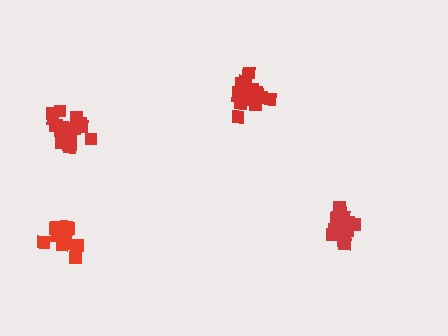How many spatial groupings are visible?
There are 4 spatial groupings.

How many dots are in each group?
Group 1: 17 dots, Group 2: 15 dots, Group 3: 18 dots, Group 4: 16 dots (66 total).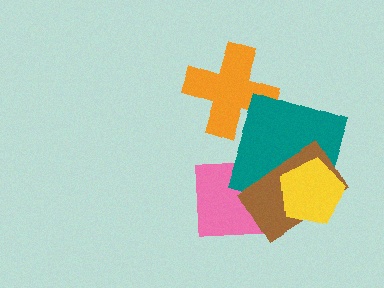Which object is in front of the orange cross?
The teal square is in front of the orange cross.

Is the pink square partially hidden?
Yes, it is partially covered by another shape.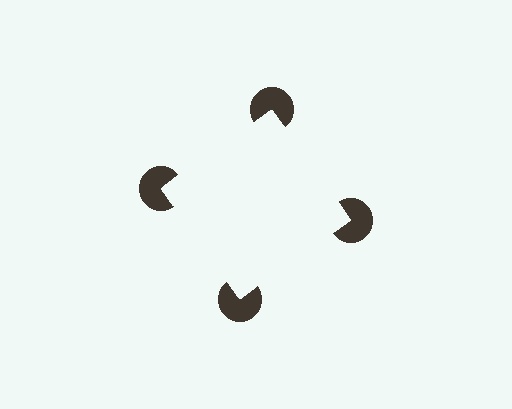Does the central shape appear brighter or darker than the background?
It typically appears slightly brighter than the background, even though no actual brightness change is drawn.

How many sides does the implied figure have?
4 sides.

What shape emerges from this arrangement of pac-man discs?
An illusory square — its edges are inferred from the aligned wedge cuts in the pac-man discs, not physically drawn.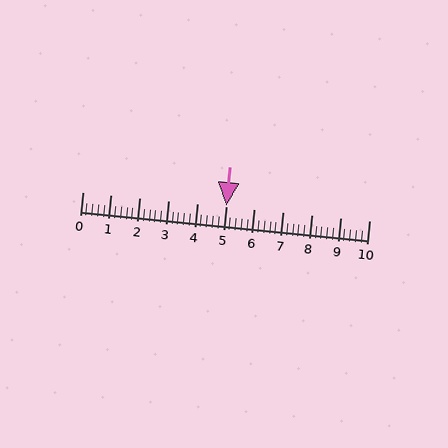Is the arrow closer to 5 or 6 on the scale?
The arrow is closer to 5.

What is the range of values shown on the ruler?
The ruler shows values from 0 to 10.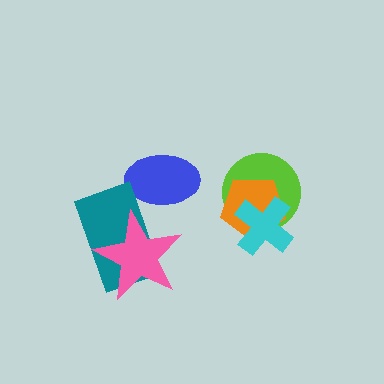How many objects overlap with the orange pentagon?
2 objects overlap with the orange pentagon.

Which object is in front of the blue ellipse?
The teal rectangle is in front of the blue ellipse.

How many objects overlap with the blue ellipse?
1 object overlaps with the blue ellipse.